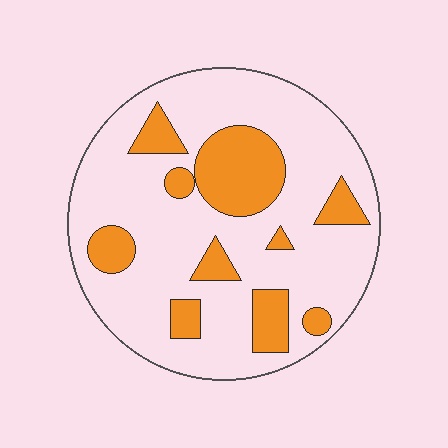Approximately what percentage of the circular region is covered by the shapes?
Approximately 25%.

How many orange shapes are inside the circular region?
10.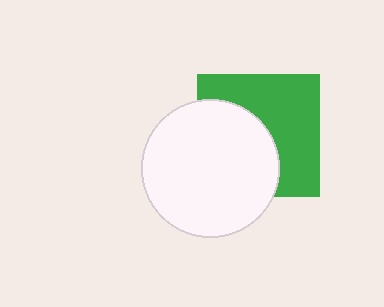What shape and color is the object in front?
The object in front is a white circle.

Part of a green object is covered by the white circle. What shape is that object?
It is a square.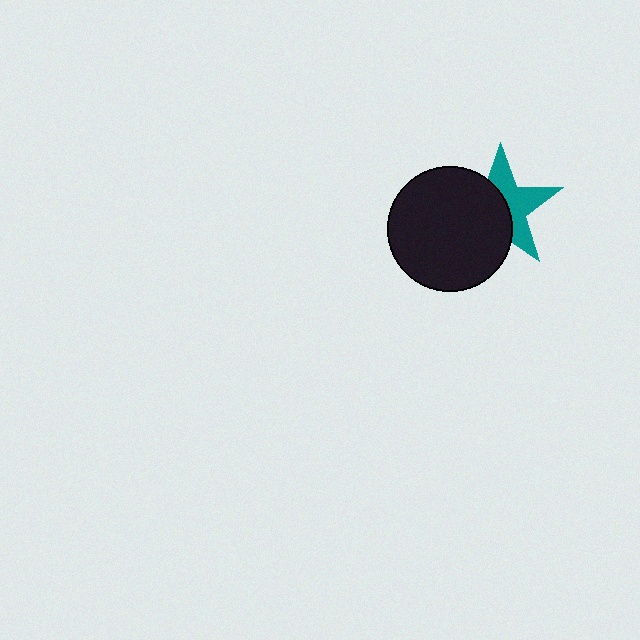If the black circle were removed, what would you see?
You would see the complete teal star.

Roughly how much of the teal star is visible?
About half of it is visible (roughly 48%).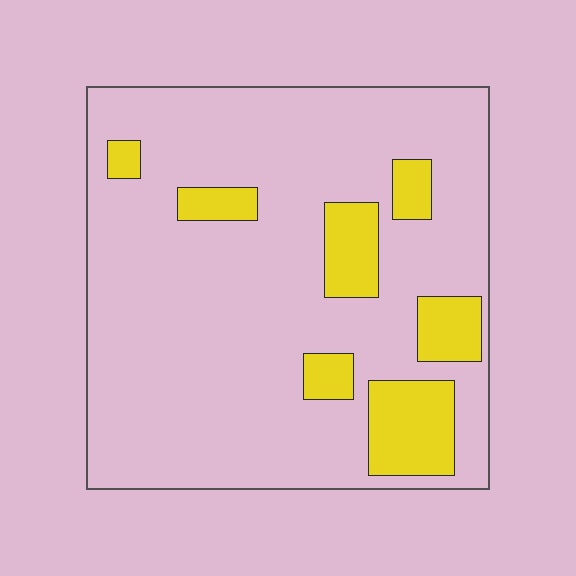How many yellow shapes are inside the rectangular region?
7.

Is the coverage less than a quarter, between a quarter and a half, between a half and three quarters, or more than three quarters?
Less than a quarter.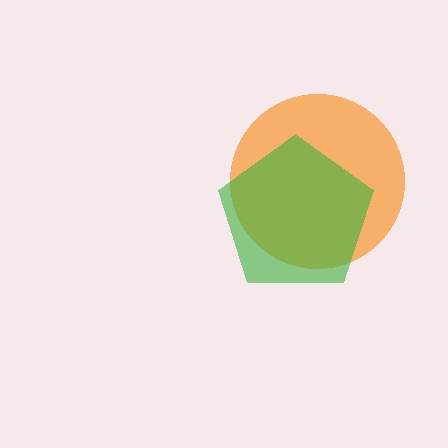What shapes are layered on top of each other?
The layered shapes are: an orange circle, a green pentagon.